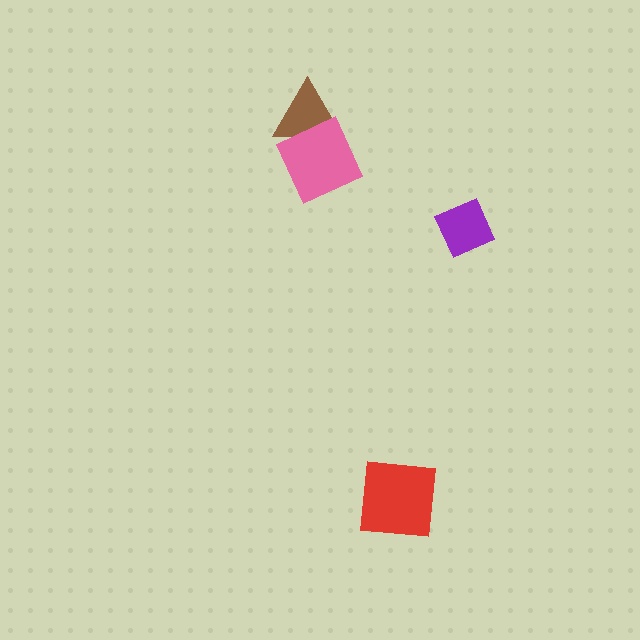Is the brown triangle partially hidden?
Yes, it is partially covered by another shape.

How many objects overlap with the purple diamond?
0 objects overlap with the purple diamond.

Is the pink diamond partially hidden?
No, no other shape covers it.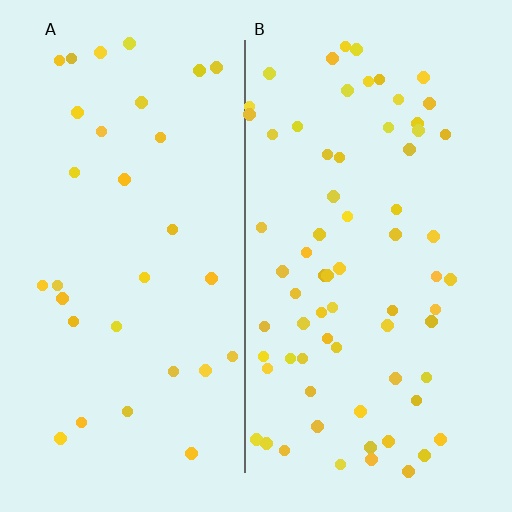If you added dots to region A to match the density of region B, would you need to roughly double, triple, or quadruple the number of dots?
Approximately double.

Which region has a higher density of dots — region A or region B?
B (the right).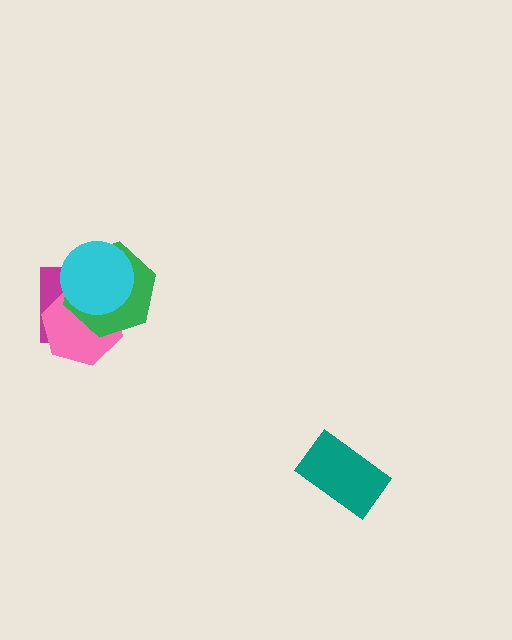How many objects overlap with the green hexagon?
3 objects overlap with the green hexagon.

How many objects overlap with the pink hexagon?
3 objects overlap with the pink hexagon.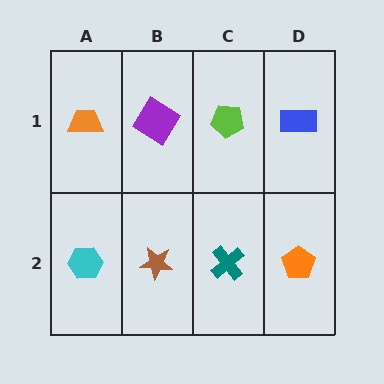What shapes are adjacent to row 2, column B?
A purple diamond (row 1, column B), a cyan hexagon (row 2, column A), a teal cross (row 2, column C).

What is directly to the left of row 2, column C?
A brown star.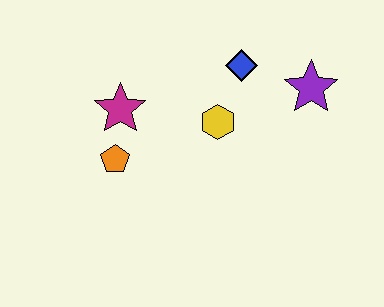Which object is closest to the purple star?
The blue diamond is closest to the purple star.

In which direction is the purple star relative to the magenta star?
The purple star is to the right of the magenta star.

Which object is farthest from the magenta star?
The purple star is farthest from the magenta star.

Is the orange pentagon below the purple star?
Yes